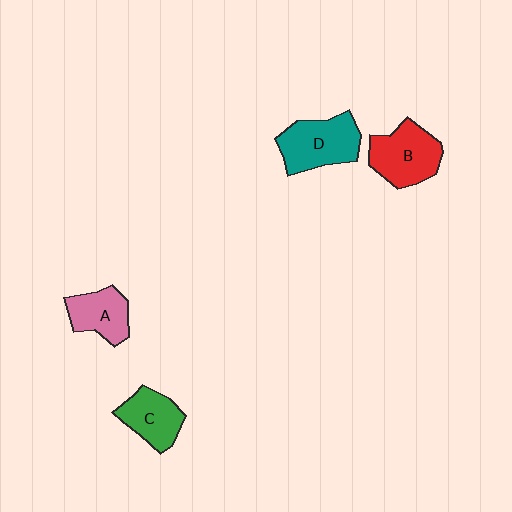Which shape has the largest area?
Shape D (teal).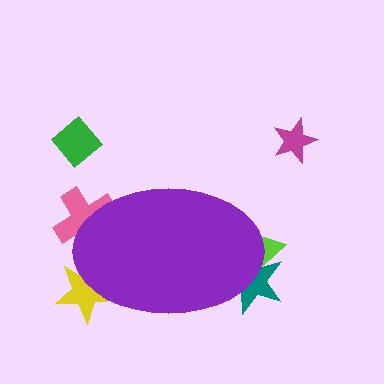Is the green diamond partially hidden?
No, the green diamond is fully visible.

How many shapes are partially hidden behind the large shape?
4 shapes are partially hidden.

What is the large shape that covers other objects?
A purple ellipse.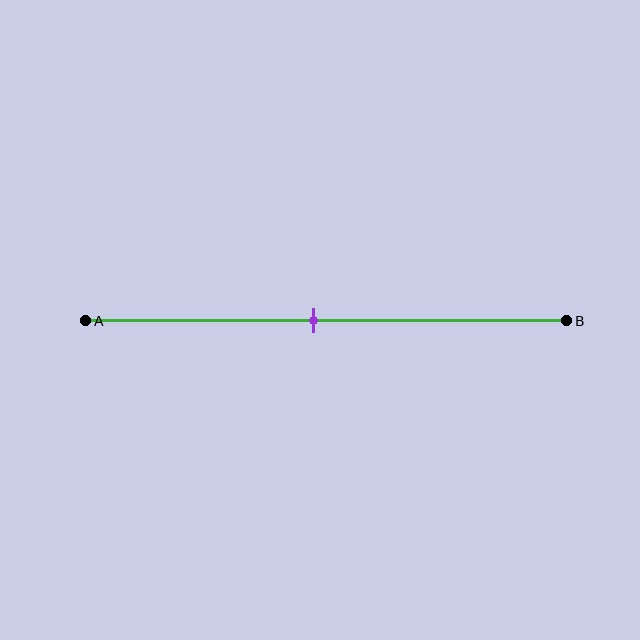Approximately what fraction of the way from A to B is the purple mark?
The purple mark is approximately 45% of the way from A to B.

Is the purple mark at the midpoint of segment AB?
Yes, the mark is approximately at the midpoint.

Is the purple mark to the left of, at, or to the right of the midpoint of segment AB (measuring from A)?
The purple mark is approximately at the midpoint of segment AB.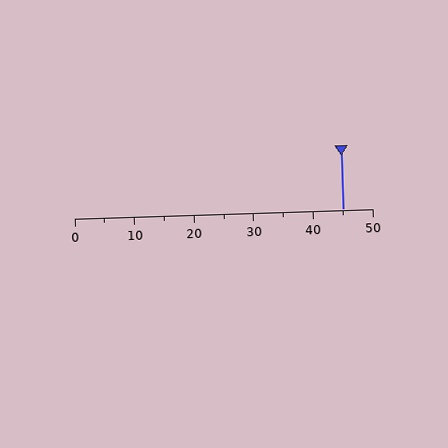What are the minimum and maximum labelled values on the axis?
The axis runs from 0 to 50.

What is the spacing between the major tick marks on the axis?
The major ticks are spaced 10 apart.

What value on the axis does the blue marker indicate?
The marker indicates approximately 45.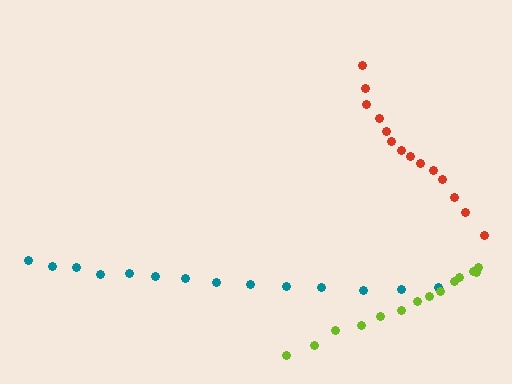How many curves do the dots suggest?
There are 3 distinct paths.